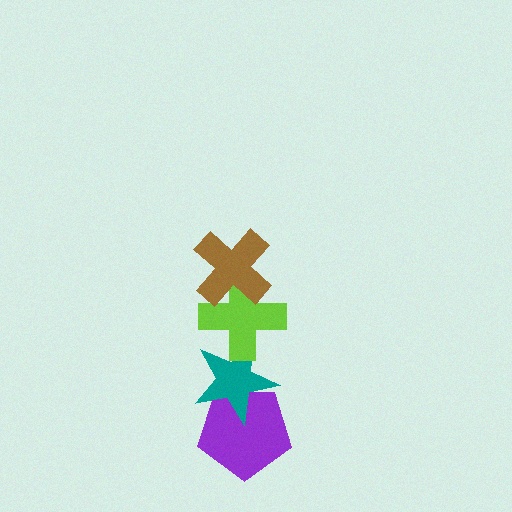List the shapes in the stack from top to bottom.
From top to bottom: the brown cross, the lime cross, the teal star, the purple pentagon.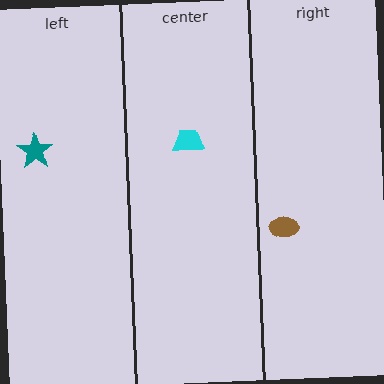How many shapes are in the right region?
1.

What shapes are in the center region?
The cyan trapezoid.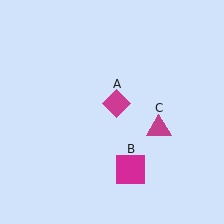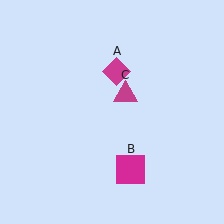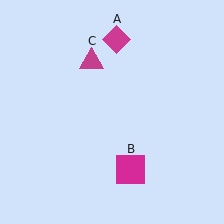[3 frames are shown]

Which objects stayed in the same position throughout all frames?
Magenta square (object B) remained stationary.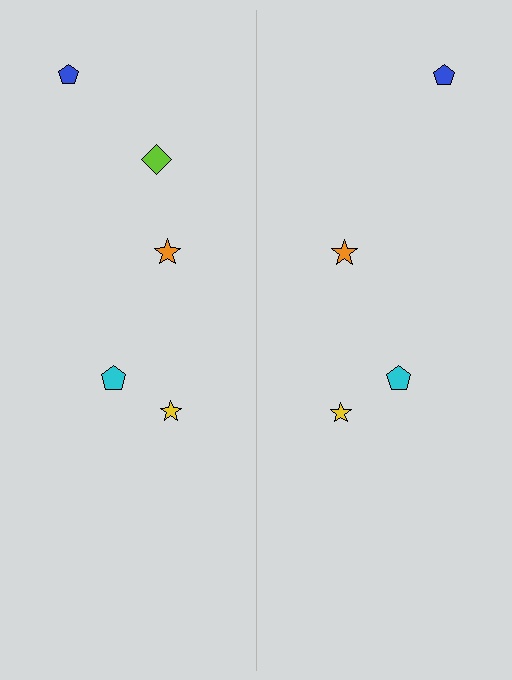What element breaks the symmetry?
A lime diamond is missing from the right side.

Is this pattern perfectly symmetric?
No, the pattern is not perfectly symmetric. A lime diamond is missing from the right side.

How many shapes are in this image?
There are 9 shapes in this image.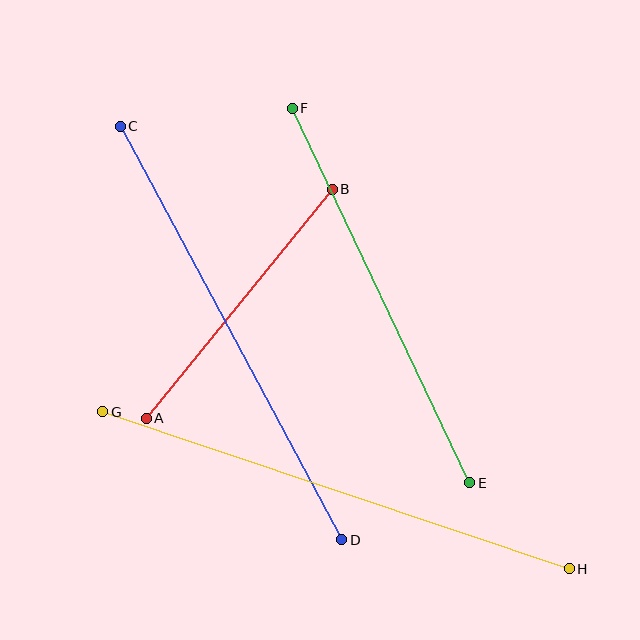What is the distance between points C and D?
The distance is approximately 469 pixels.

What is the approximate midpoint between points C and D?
The midpoint is at approximately (231, 333) pixels.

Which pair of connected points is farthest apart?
Points G and H are farthest apart.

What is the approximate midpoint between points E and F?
The midpoint is at approximately (381, 295) pixels.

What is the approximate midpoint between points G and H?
The midpoint is at approximately (336, 490) pixels.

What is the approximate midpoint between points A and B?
The midpoint is at approximately (239, 304) pixels.